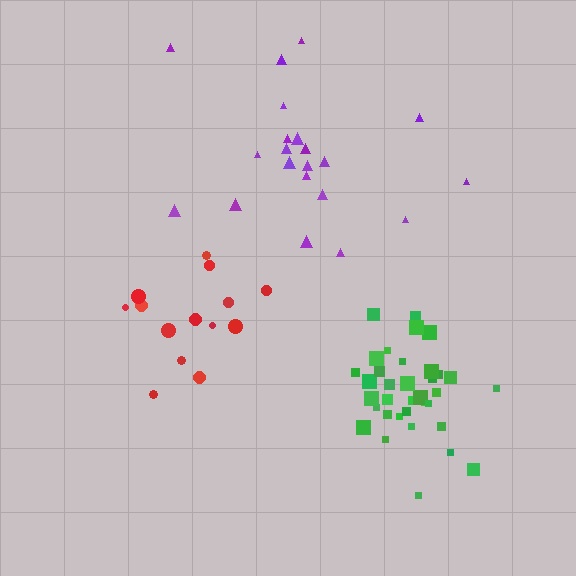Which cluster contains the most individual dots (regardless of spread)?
Green (35).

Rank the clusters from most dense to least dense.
green, red, purple.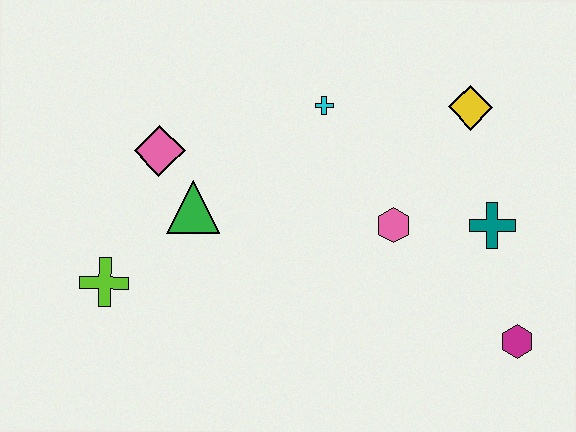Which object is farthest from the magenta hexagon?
The lime cross is farthest from the magenta hexagon.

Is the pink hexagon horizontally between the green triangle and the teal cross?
Yes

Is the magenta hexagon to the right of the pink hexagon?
Yes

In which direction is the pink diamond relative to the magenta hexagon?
The pink diamond is to the left of the magenta hexagon.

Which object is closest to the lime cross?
The green triangle is closest to the lime cross.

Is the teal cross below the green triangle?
Yes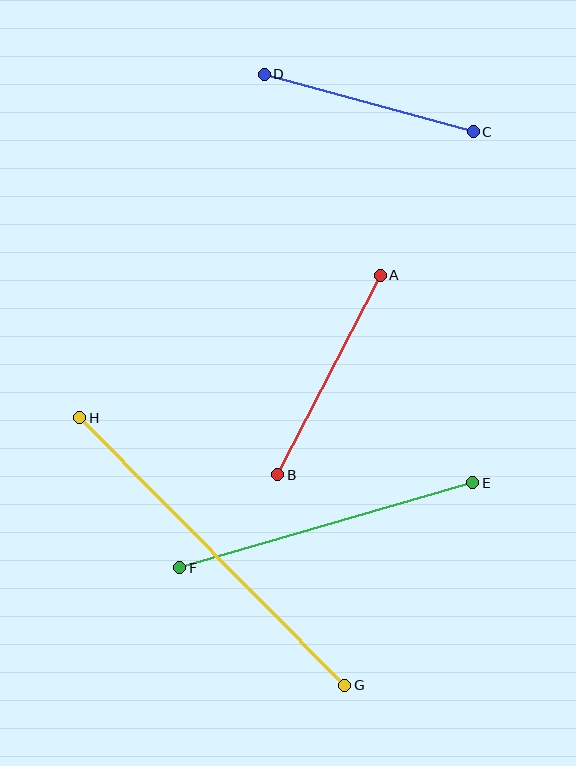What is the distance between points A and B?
The distance is approximately 224 pixels.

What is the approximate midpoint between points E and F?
The midpoint is at approximately (326, 525) pixels.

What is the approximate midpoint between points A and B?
The midpoint is at approximately (329, 375) pixels.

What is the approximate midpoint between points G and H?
The midpoint is at approximately (212, 552) pixels.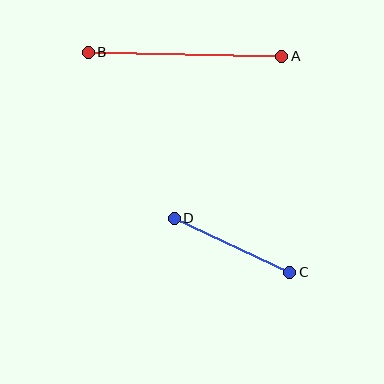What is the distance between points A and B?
The distance is approximately 193 pixels.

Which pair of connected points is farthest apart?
Points A and B are farthest apart.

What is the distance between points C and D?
The distance is approximately 128 pixels.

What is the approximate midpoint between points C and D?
The midpoint is at approximately (232, 245) pixels.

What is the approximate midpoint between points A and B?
The midpoint is at approximately (185, 54) pixels.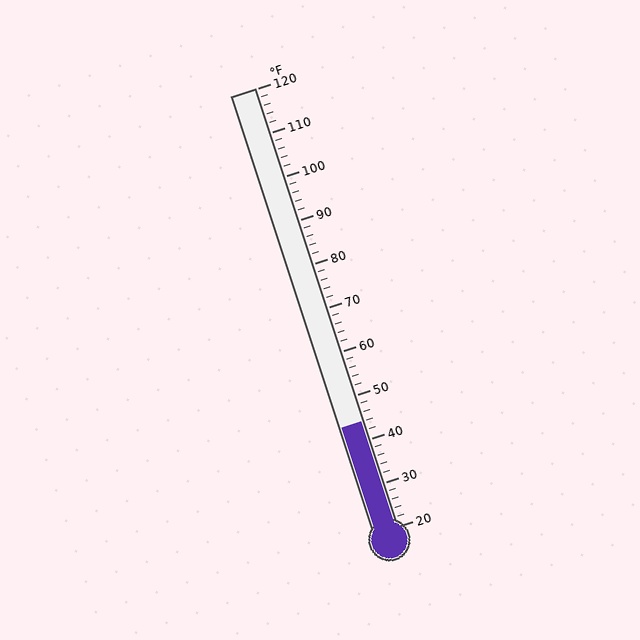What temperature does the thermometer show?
The thermometer shows approximately 44°F.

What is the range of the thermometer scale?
The thermometer scale ranges from 20°F to 120°F.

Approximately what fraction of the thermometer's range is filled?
The thermometer is filled to approximately 25% of its range.